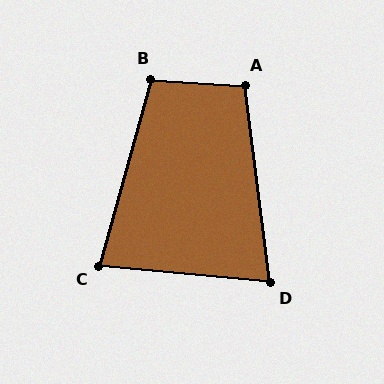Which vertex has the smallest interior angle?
D, at approximately 78 degrees.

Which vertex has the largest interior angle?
B, at approximately 102 degrees.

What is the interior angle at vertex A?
Approximately 100 degrees (obtuse).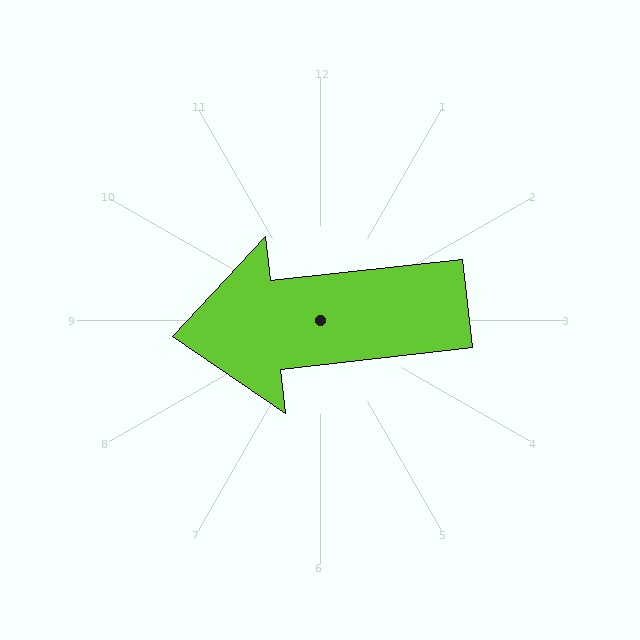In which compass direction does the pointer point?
West.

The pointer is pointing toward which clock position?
Roughly 9 o'clock.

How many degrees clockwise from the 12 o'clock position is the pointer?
Approximately 264 degrees.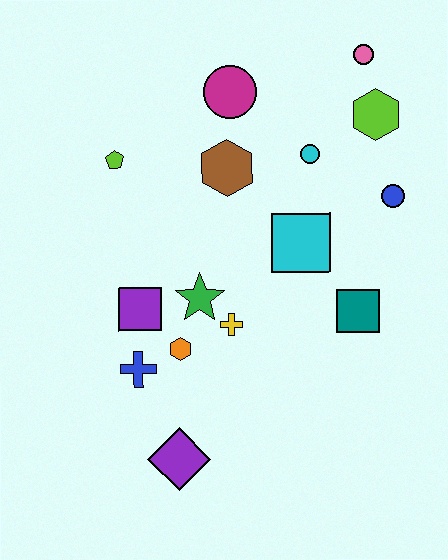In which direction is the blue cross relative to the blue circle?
The blue cross is to the left of the blue circle.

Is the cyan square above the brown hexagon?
No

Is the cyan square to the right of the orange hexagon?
Yes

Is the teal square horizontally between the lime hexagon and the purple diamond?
Yes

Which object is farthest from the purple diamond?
The pink circle is farthest from the purple diamond.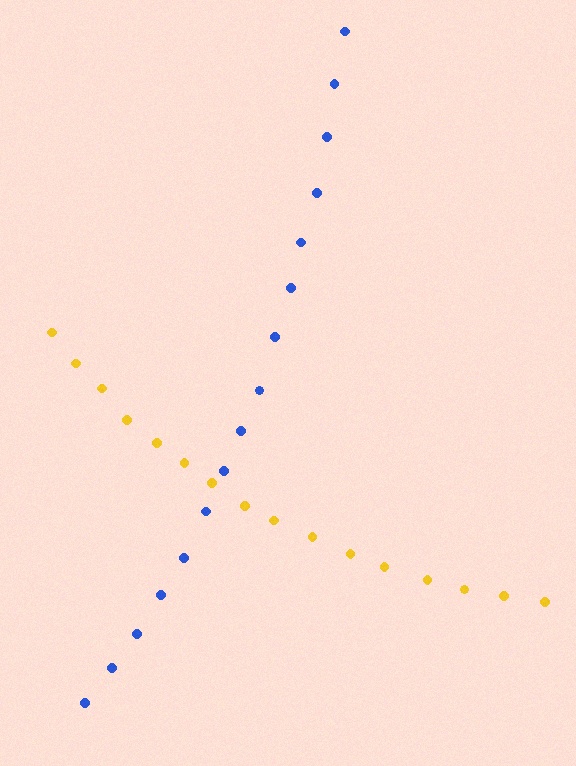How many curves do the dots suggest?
There are 2 distinct paths.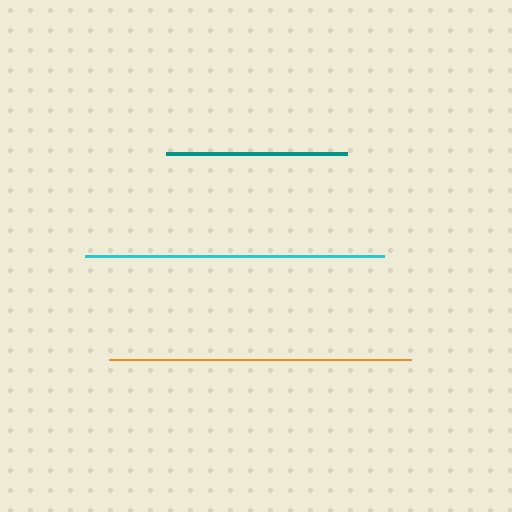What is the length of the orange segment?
The orange segment is approximately 302 pixels long.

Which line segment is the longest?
The orange line is the longest at approximately 302 pixels.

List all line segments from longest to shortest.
From longest to shortest: orange, cyan, teal.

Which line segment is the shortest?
The teal line is the shortest at approximately 181 pixels.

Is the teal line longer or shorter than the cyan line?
The cyan line is longer than the teal line.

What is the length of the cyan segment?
The cyan segment is approximately 299 pixels long.